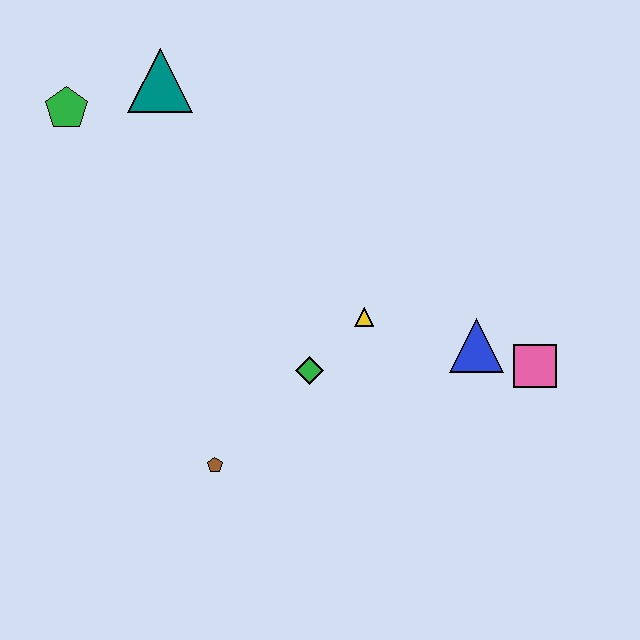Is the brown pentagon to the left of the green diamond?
Yes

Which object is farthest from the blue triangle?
The green pentagon is farthest from the blue triangle.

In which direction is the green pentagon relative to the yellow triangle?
The green pentagon is to the left of the yellow triangle.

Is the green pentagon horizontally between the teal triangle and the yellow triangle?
No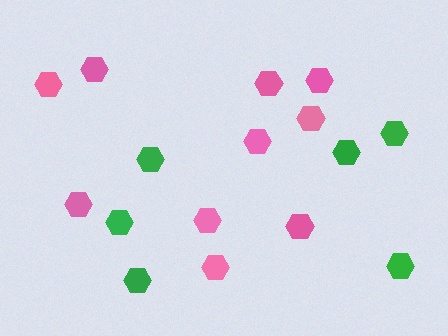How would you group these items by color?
There are 2 groups: one group of pink hexagons (10) and one group of green hexagons (6).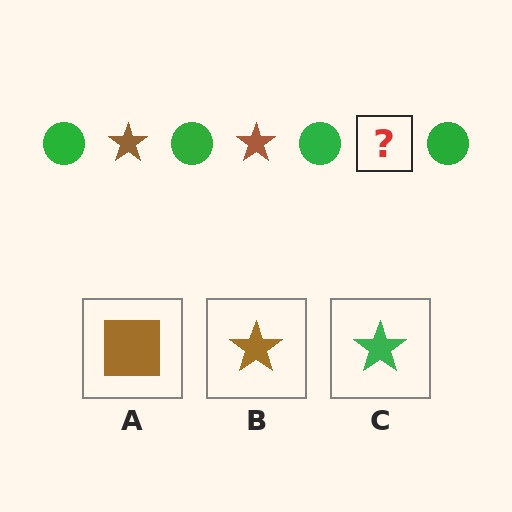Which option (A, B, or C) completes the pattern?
B.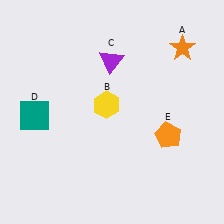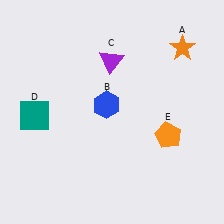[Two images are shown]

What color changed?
The hexagon (B) changed from yellow in Image 1 to blue in Image 2.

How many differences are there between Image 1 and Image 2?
There is 1 difference between the two images.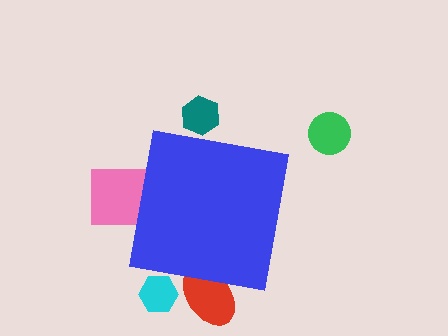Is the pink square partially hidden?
Yes, the pink square is partially hidden behind the blue square.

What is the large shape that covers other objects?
A blue square.